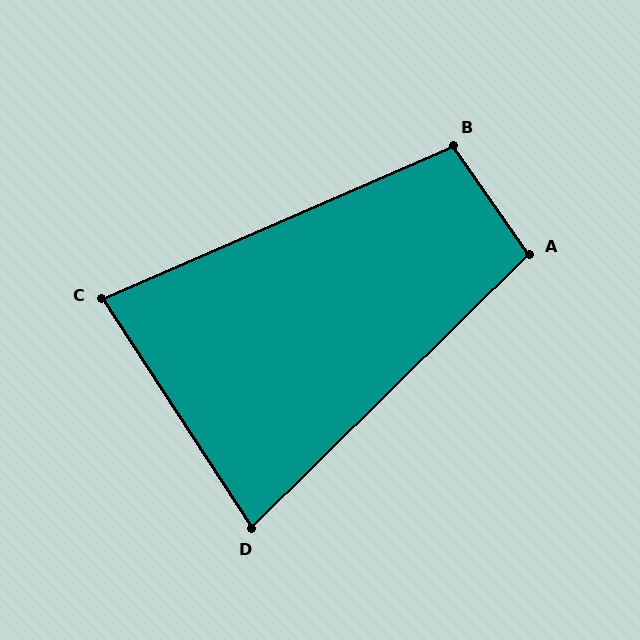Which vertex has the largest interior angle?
B, at approximately 102 degrees.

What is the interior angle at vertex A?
Approximately 100 degrees (obtuse).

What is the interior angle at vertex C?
Approximately 80 degrees (acute).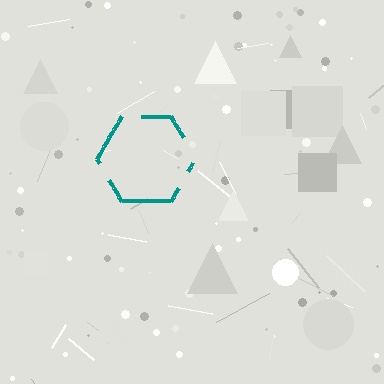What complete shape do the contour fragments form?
The contour fragments form a hexagon.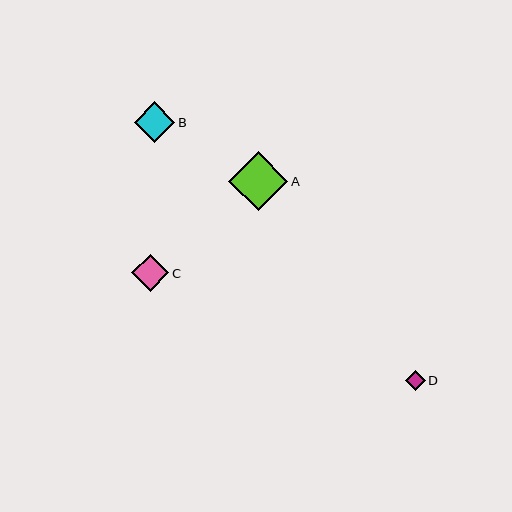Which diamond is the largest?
Diamond A is the largest with a size of approximately 59 pixels.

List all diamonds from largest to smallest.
From largest to smallest: A, B, C, D.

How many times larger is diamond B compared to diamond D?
Diamond B is approximately 2.0 times the size of diamond D.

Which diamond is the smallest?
Diamond D is the smallest with a size of approximately 20 pixels.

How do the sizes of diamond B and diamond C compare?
Diamond B and diamond C are approximately the same size.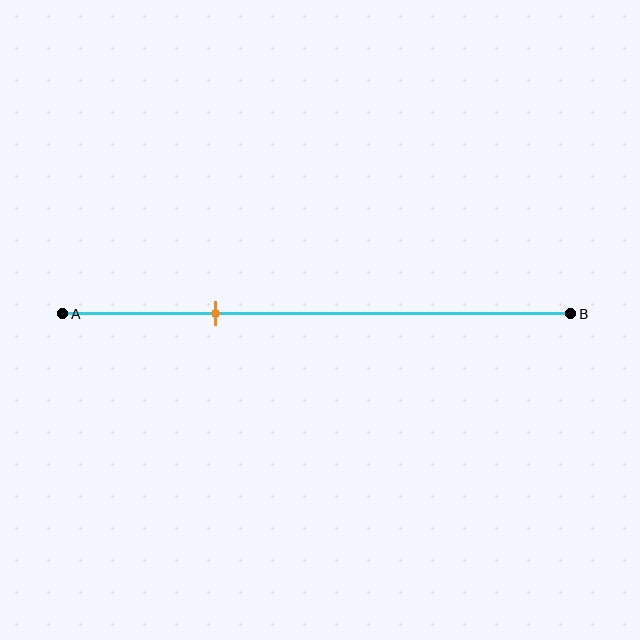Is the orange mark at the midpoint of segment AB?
No, the mark is at about 30% from A, not at the 50% midpoint.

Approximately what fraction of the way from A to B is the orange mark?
The orange mark is approximately 30% of the way from A to B.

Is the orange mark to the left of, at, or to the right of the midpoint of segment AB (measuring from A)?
The orange mark is to the left of the midpoint of segment AB.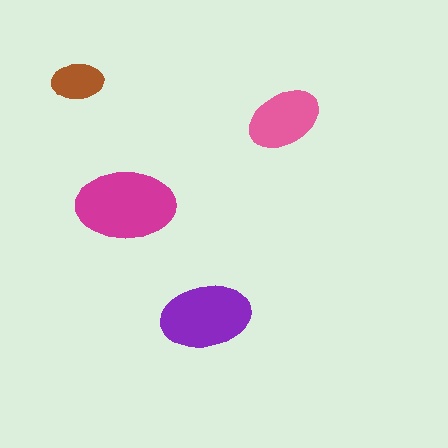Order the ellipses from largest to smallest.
the magenta one, the purple one, the pink one, the brown one.